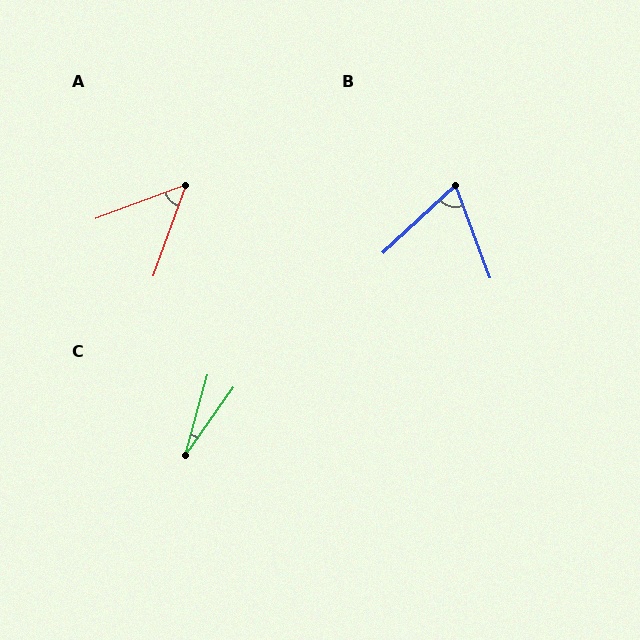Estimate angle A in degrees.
Approximately 50 degrees.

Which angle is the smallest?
C, at approximately 19 degrees.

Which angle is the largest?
B, at approximately 67 degrees.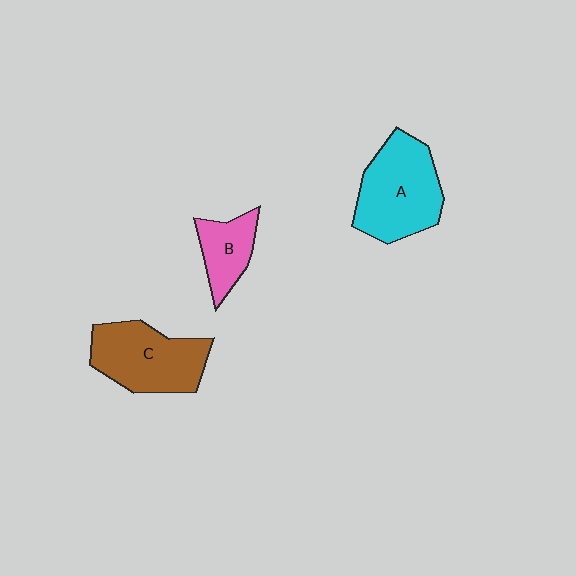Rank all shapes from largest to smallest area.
From largest to smallest: A (cyan), C (brown), B (pink).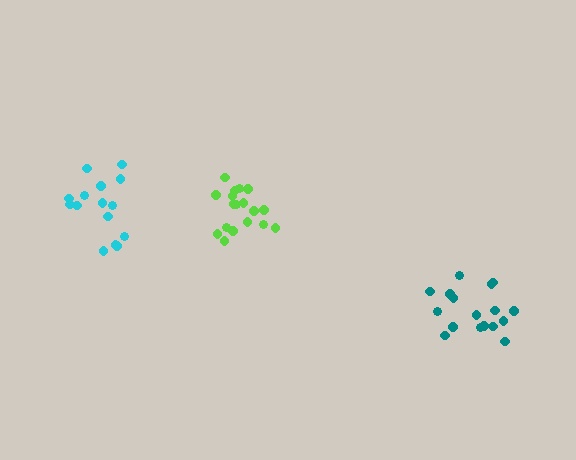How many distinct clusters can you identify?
There are 3 distinct clusters.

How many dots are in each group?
Group 1: 15 dots, Group 2: 17 dots, Group 3: 18 dots (50 total).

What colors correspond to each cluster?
The clusters are colored: cyan, teal, lime.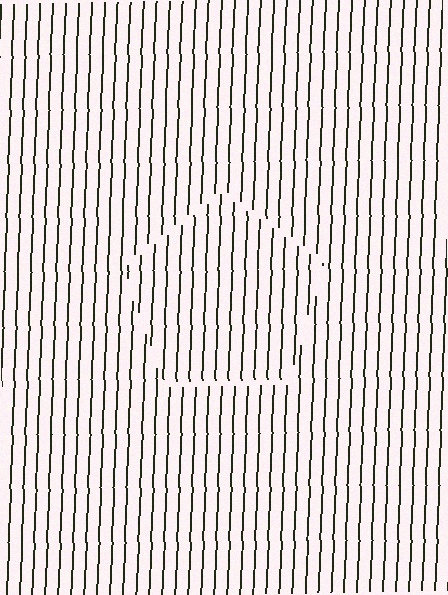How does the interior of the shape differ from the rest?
The interior of the shape contains the same grating, shifted by half a period — the contour is defined by the phase discontinuity where line-ends from the inner and outer gratings abut.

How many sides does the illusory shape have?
5 sides — the line-ends trace a pentagon.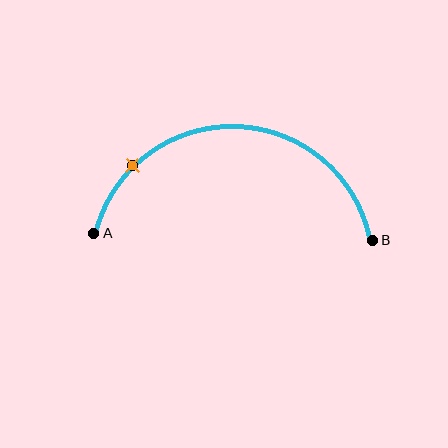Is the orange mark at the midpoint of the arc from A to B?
No. The orange mark lies on the arc but is closer to endpoint A. The arc midpoint would be at the point on the curve equidistant along the arc from both A and B.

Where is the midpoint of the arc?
The arc midpoint is the point on the curve farthest from the straight line joining A and B. It sits above that line.